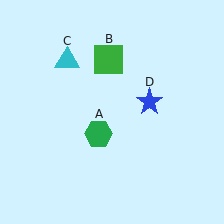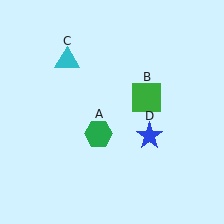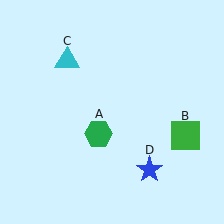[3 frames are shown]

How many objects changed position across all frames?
2 objects changed position: green square (object B), blue star (object D).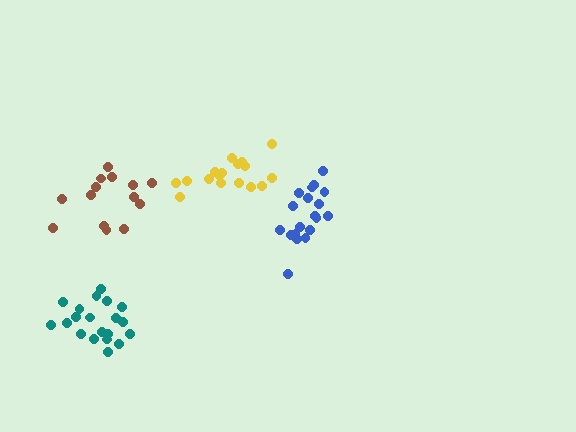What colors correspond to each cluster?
The clusters are colored: brown, yellow, blue, teal.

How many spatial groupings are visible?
There are 4 spatial groupings.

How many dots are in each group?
Group 1: 14 dots, Group 2: 17 dots, Group 3: 19 dots, Group 4: 20 dots (70 total).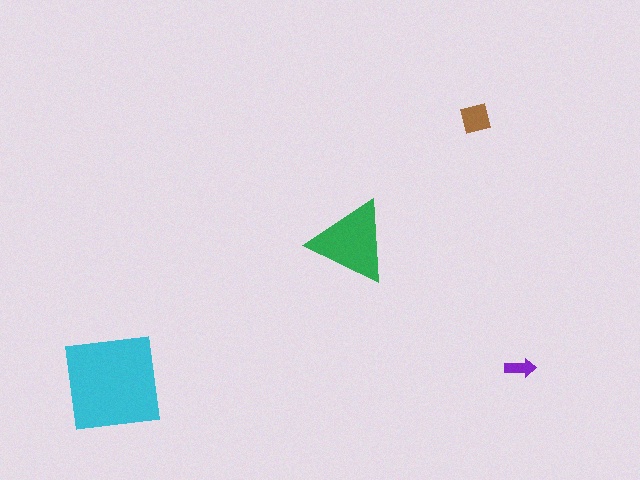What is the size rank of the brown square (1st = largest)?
3rd.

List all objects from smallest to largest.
The purple arrow, the brown square, the green triangle, the cyan square.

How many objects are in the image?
There are 4 objects in the image.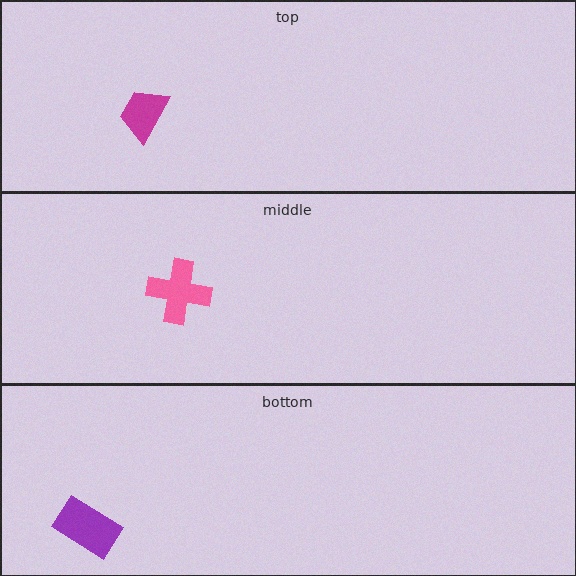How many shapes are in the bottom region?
1.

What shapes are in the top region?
The magenta trapezoid.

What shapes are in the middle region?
The pink cross.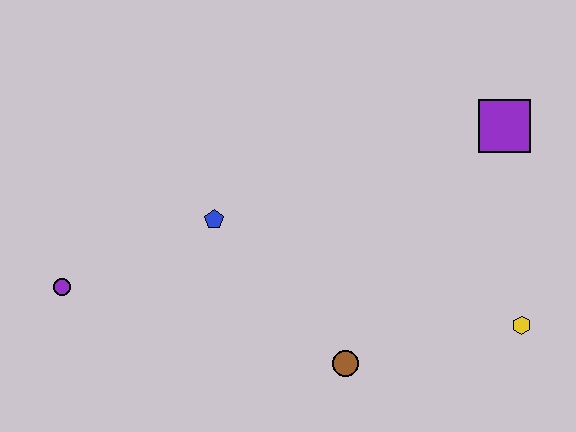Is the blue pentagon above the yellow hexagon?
Yes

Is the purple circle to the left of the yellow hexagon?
Yes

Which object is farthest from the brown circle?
The purple circle is farthest from the brown circle.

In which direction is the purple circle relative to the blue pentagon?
The purple circle is to the left of the blue pentagon.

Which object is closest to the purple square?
The yellow hexagon is closest to the purple square.